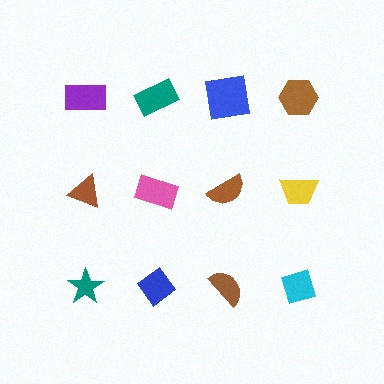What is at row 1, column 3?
A blue square.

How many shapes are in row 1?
4 shapes.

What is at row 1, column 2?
A teal rectangle.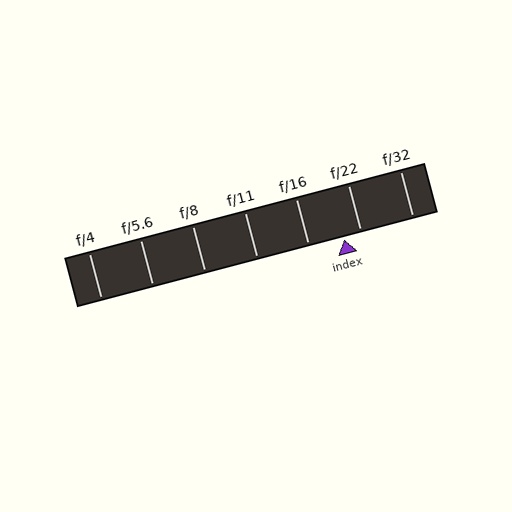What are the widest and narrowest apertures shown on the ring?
The widest aperture shown is f/4 and the narrowest is f/32.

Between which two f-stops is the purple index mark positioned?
The index mark is between f/16 and f/22.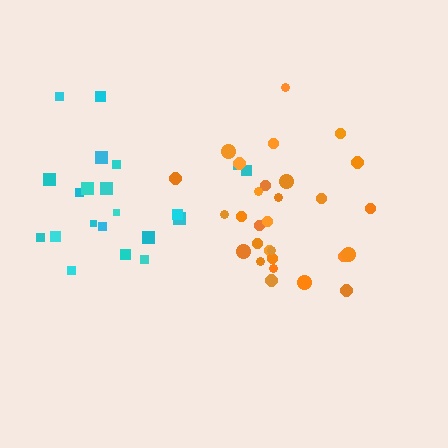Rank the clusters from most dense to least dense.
cyan, orange.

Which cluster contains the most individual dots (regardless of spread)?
Orange (29).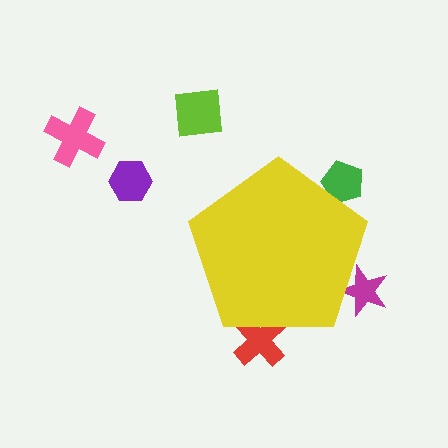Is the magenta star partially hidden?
Yes, the magenta star is partially hidden behind the yellow pentagon.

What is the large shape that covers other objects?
A yellow pentagon.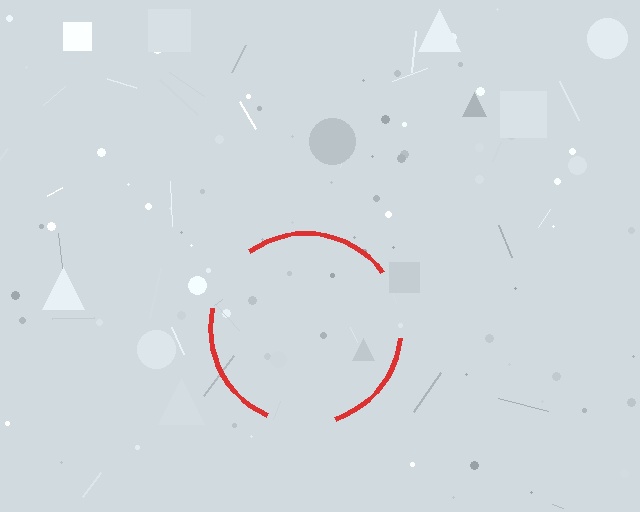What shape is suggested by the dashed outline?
The dashed outline suggests a circle.